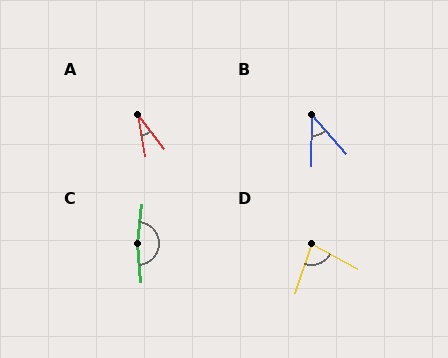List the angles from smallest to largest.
A (28°), B (42°), D (80°), C (168°).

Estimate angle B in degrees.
Approximately 42 degrees.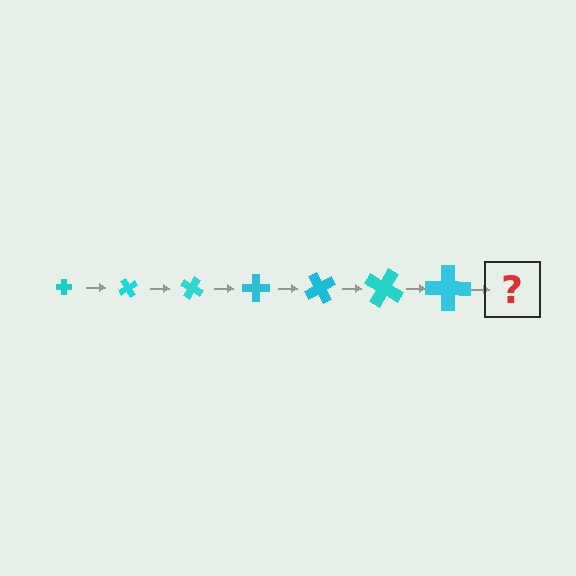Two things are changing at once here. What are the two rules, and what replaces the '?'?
The two rules are that the cross grows larger each step and it rotates 60 degrees each step. The '?' should be a cross, larger than the previous one and rotated 420 degrees from the start.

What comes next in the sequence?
The next element should be a cross, larger than the previous one and rotated 420 degrees from the start.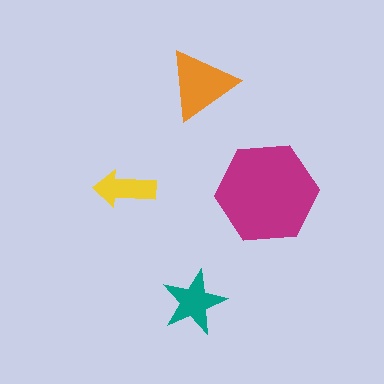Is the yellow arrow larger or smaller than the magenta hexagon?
Smaller.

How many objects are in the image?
There are 4 objects in the image.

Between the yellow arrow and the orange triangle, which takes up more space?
The orange triangle.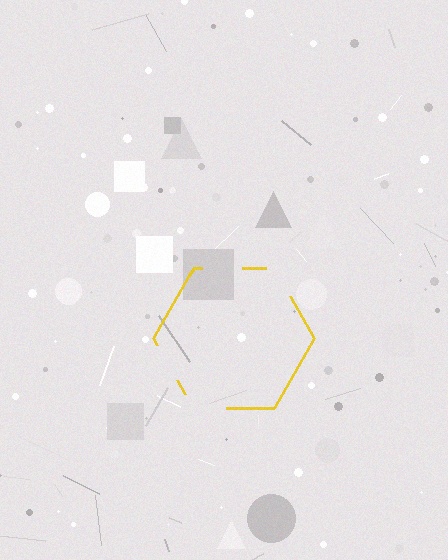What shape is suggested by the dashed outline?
The dashed outline suggests a hexagon.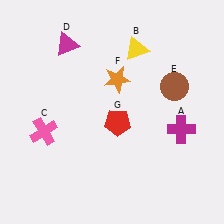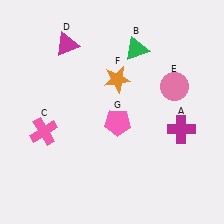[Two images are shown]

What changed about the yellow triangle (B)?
In Image 1, B is yellow. In Image 2, it changed to green.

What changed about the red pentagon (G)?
In Image 1, G is red. In Image 2, it changed to pink.